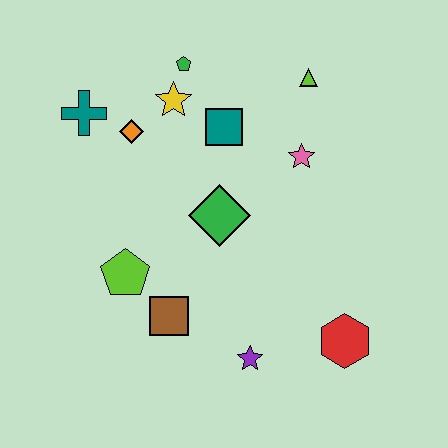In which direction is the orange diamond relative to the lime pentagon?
The orange diamond is above the lime pentagon.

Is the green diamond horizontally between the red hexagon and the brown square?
Yes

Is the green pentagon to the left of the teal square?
Yes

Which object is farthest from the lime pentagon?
The lime triangle is farthest from the lime pentagon.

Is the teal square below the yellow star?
Yes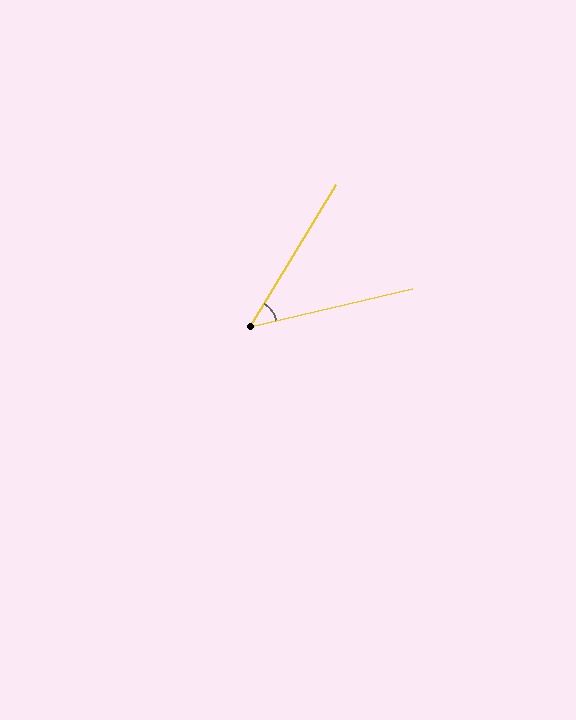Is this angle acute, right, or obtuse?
It is acute.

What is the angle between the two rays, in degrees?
Approximately 46 degrees.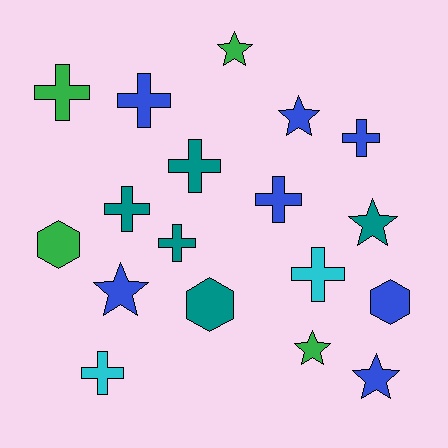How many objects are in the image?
There are 18 objects.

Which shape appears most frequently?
Cross, with 9 objects.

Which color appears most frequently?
Blue, with 7 objects.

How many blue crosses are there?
There are 3 blue crosses.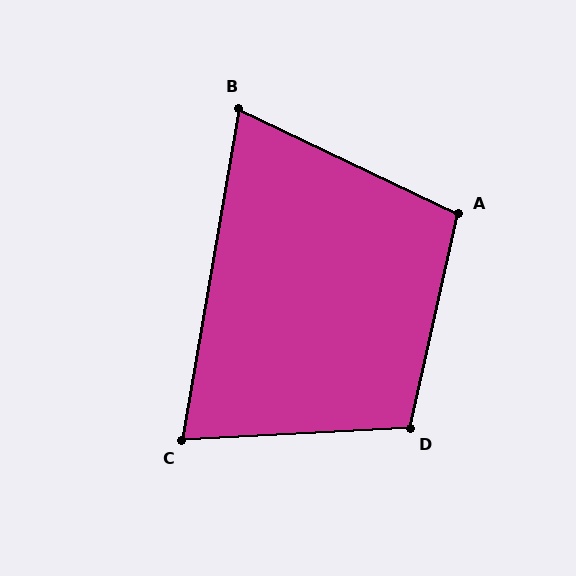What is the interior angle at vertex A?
Approximately 103 degrees (obtuse).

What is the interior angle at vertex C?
Approximately 77 degrees (acute).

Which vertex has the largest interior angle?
D, at approximately 106 degrees.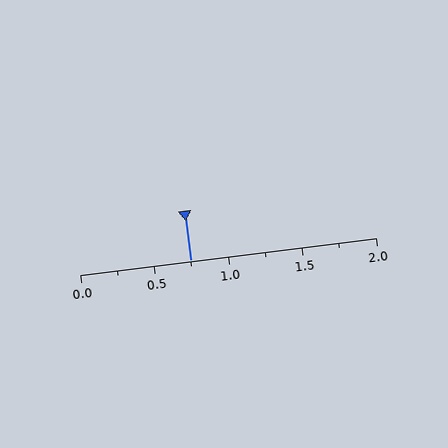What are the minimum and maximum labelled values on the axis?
The axis runs from 0.0 to 2.0.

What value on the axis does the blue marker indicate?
The marker indicates approximately 0.75.